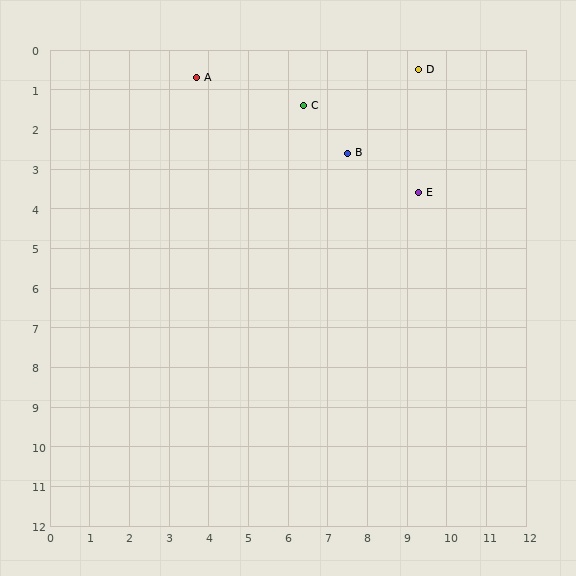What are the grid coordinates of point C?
Point C is at approximately (6.4, 1.4).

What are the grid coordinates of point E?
Point E is at approximately (9.3, 3.6).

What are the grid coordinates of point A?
Point A is at approximately (3.7, 0.7).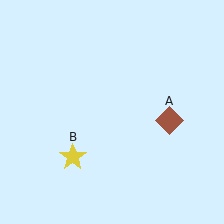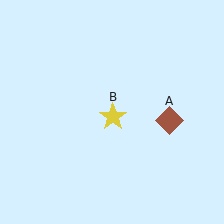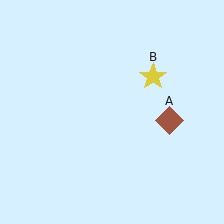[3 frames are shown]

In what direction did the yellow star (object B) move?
The yellow star (object B) moved up and to the right.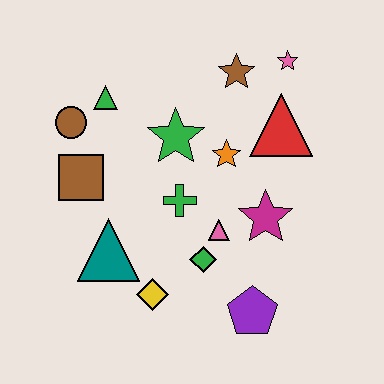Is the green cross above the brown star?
No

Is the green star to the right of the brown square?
Yes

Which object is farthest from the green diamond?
The pink star is farthest from the green diamond.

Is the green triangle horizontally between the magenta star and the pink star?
No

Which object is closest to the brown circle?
The green triangle is closest to the brown circle.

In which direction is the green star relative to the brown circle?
The green star is to the right of the brown circle.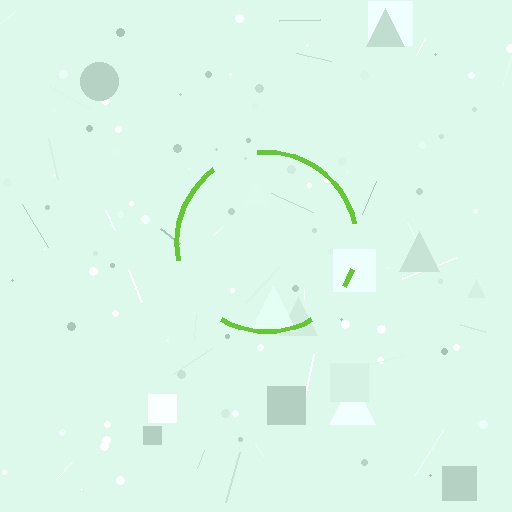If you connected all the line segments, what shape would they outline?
They would outline a circle.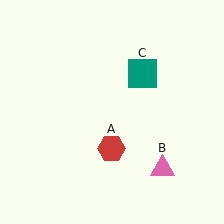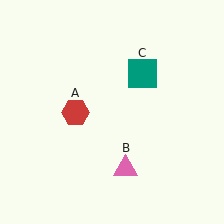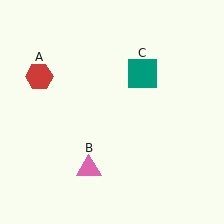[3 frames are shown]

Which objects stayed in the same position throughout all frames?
Teal square (object C) remained stationary.